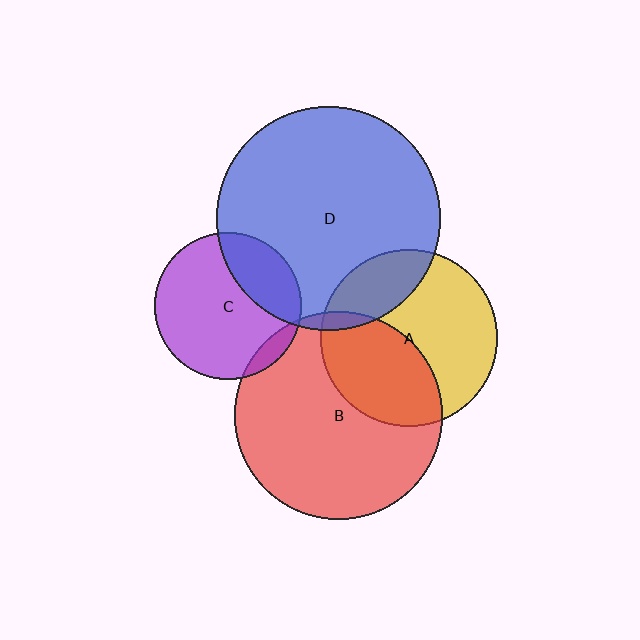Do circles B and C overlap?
Yes.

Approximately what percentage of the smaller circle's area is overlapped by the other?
Approximately 5%.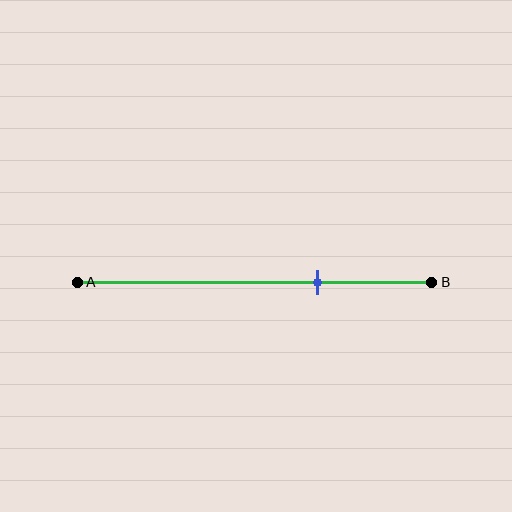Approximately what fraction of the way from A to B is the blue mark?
The blue mark is approximately 70% of the way from A to B.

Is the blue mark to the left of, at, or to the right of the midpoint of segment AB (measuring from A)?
The blue mark is to the right of the midpoint of segment AB.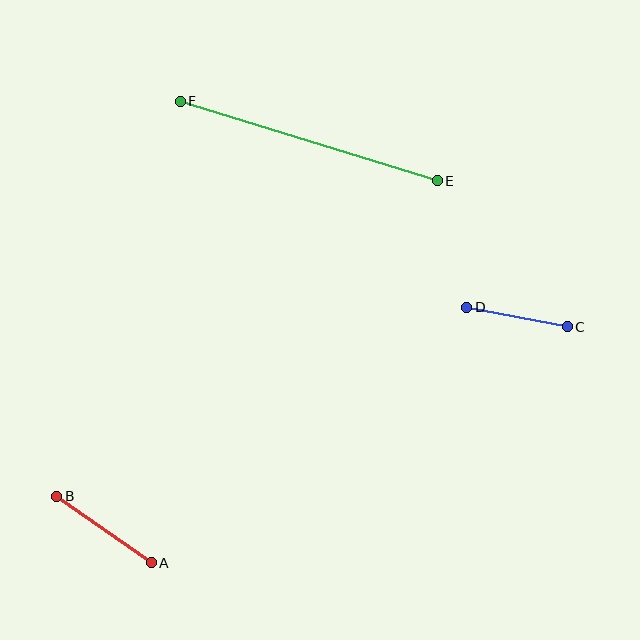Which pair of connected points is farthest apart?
Points E and F are farthest apart.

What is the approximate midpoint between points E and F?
The midpoint is at approximately (309, 141) pixels.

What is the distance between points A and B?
The distance is approximately 116 pixels.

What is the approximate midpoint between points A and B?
The midpoint is at approximately (104, 530) pixels.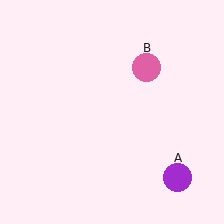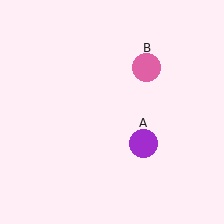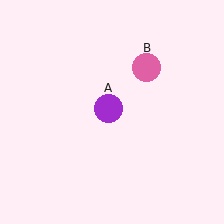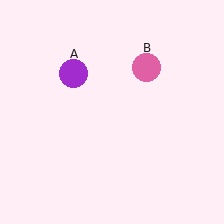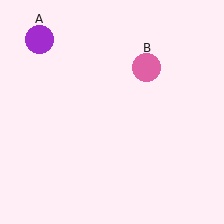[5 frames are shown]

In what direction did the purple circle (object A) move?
The purple circle (object A) moved up and to the left.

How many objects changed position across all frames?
1 object changed position: purple circle (object A).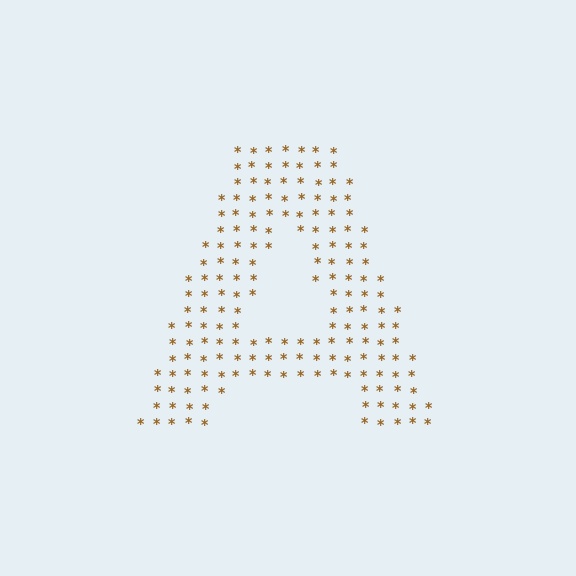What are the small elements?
The small elements are asterisks.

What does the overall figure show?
The overall figure shows the letter A.